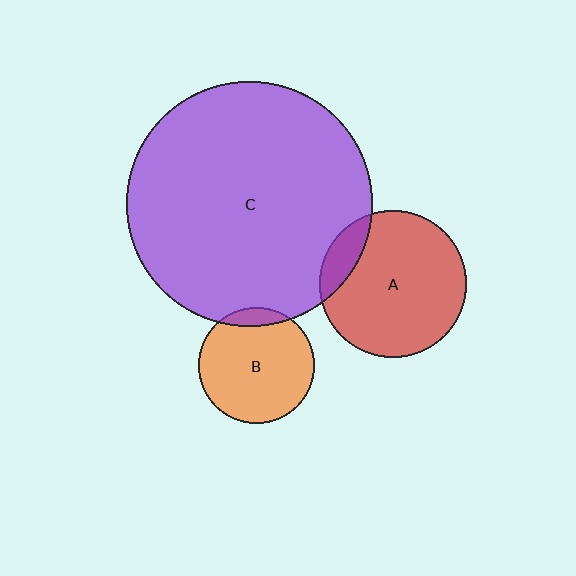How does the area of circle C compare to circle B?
Approximately 4.5 times.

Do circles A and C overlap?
Yes.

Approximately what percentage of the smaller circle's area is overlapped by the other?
Approximately 15%.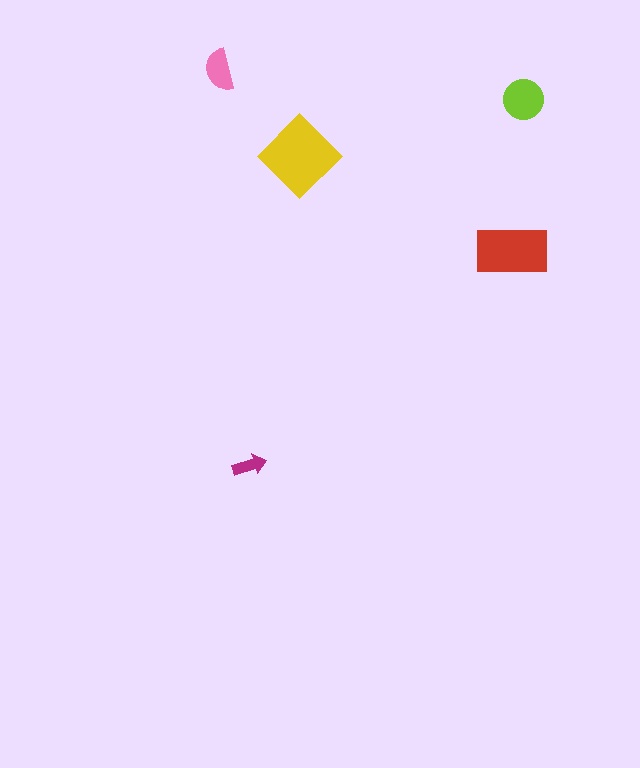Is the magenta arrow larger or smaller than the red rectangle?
Smaller.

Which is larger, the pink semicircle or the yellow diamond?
The yellow diamond.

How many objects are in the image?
There are 5 objects in the image.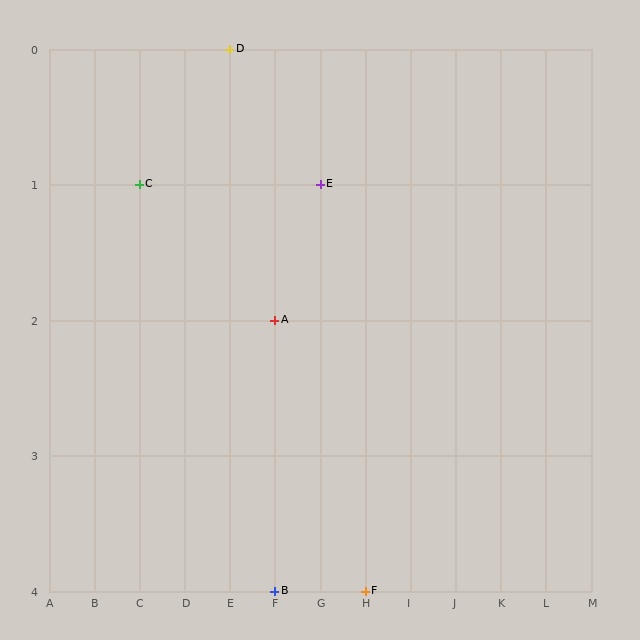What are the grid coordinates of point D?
Point D is at grid coordinates (E, 0).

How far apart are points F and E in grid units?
Points F and E are 1 column and 3 rows apart (about 3.2 grid units diagonally).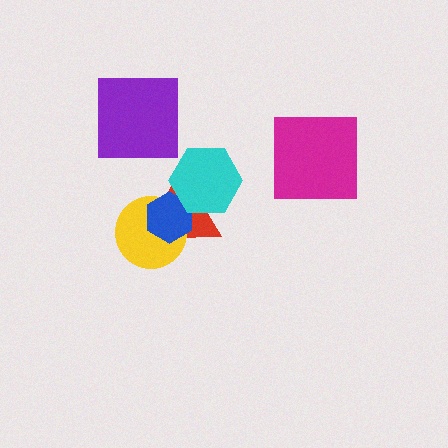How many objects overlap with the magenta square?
0 objects overlap with the magenta square.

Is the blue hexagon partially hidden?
Yes, it is partially covered by another shape.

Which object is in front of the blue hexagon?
The cyan hexagon is in front of the blue hexagon.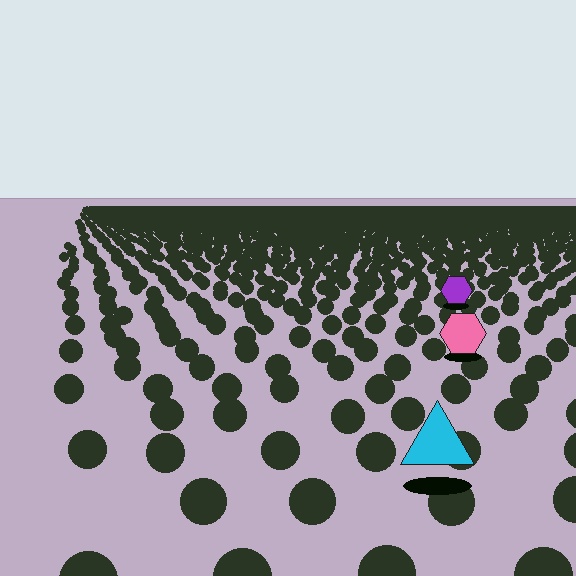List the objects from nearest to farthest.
From nearest to farthest: the cyan triangle, the pink hexagon, the purple hexagon.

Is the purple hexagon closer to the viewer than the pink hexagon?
No. The pink hexagon is closer — you can tell from the texture gradient: the ground texture is coarser near it.